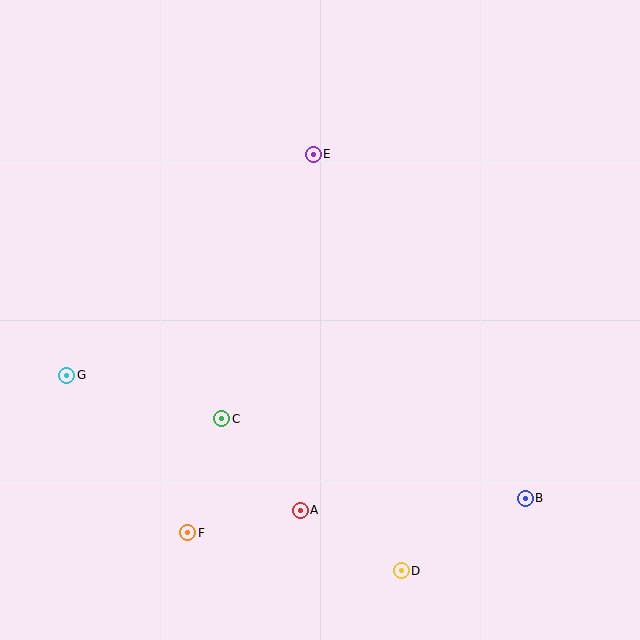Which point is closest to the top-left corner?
Point E is closest to the top-left corner.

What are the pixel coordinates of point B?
Point B is at (525, 498).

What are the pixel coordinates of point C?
Point C is at (222, 419).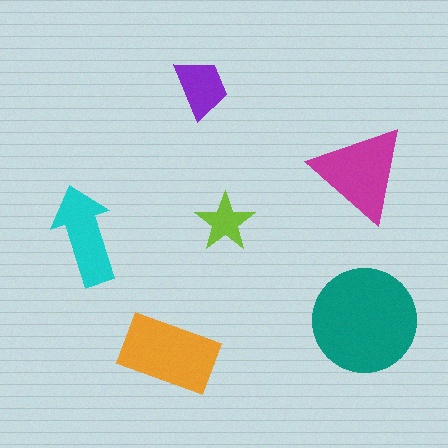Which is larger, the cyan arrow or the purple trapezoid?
The cyan arrow.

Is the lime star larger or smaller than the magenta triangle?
Smaller.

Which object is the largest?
The teal circle.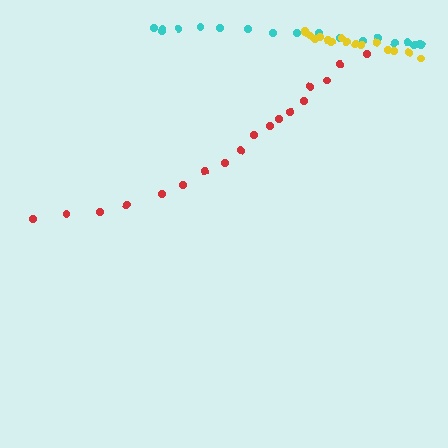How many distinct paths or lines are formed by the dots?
There are 3 distinct paths.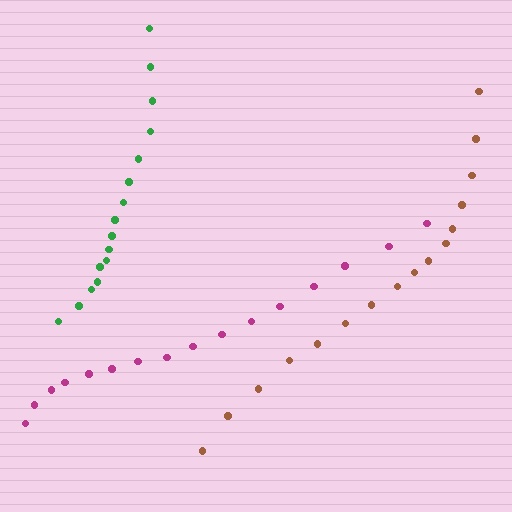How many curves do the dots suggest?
There are 3 distinct paths.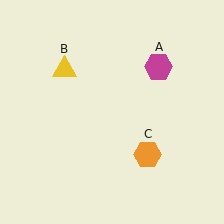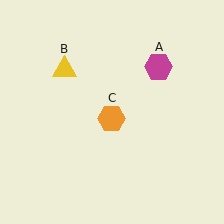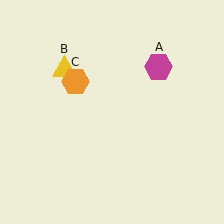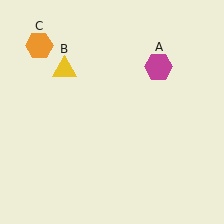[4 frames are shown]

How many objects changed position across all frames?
1 object changed position: orange hexagon (object C).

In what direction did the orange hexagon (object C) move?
The orange hexagon (object C) moved up and to the left.